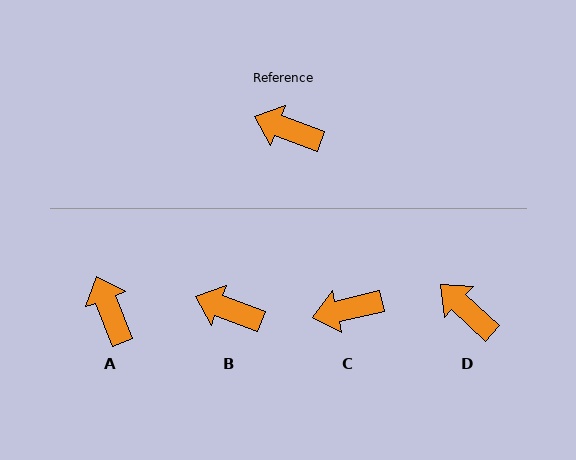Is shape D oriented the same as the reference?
No, it is off by about 22 degrees.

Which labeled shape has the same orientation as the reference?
B.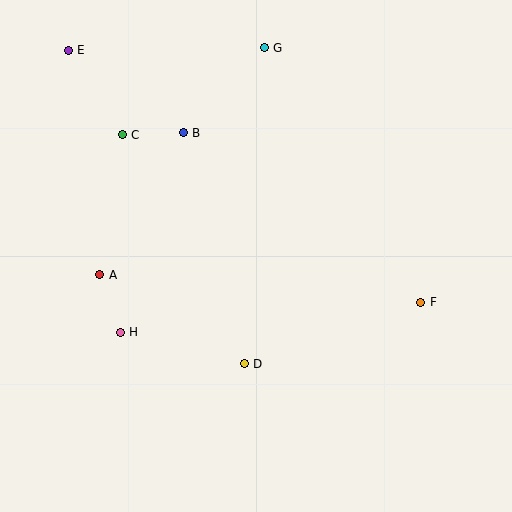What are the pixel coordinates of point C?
Point C is at (122, 135).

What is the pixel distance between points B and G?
The distance between B and G is 117 pixels.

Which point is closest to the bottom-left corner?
Point H is closest to the bottom-left corner.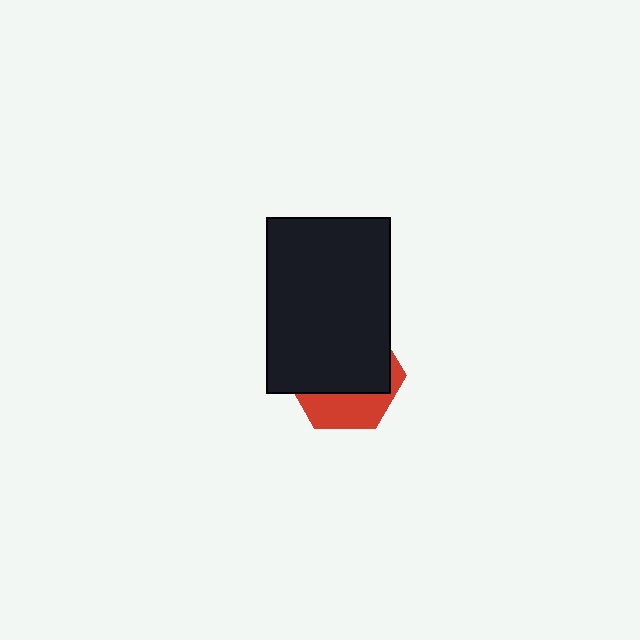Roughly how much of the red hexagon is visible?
A small part of it is visible (roughly 34%).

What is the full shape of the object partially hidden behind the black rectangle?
The partially hidden object is a red hexagon.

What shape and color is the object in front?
The object in front is a black rectangle.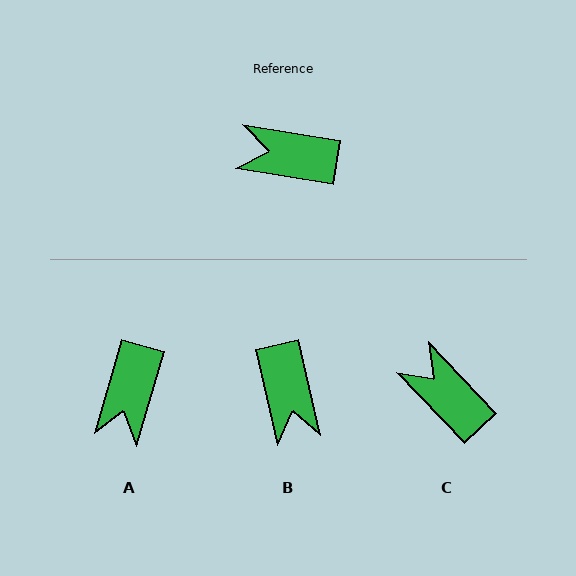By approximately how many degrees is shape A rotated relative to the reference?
Approximately 83 degrees counter-clockwise.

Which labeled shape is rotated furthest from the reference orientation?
B, about 113 degrees away.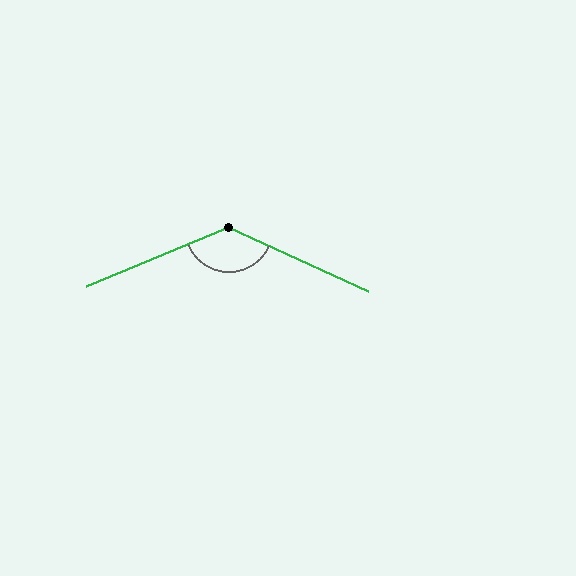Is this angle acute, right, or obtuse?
It is obtuse.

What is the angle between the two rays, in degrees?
Approximately 133 degrees.